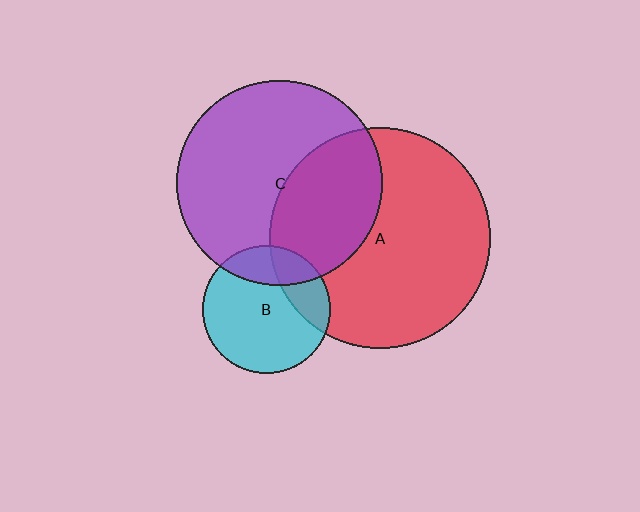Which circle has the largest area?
Circle A (red).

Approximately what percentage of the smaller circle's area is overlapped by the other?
Approximately 40%.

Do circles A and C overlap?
Yes.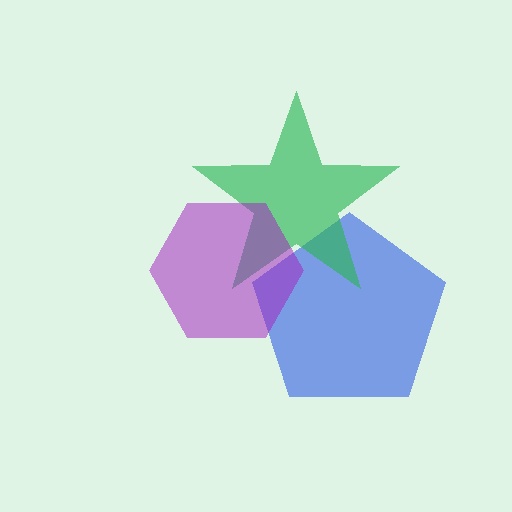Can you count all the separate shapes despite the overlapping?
Yes, there are 3 separate shapes.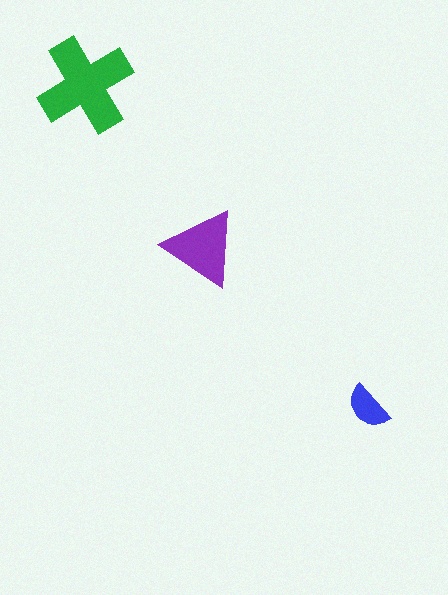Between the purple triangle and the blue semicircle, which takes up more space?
The purple triangle.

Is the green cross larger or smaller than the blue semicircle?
Larger.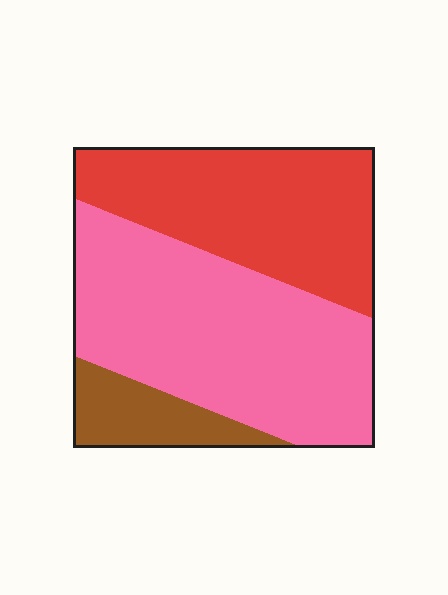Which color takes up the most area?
Pink, at roughly 50%.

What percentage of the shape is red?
Red takes up about three eighths (3/8) of the shape.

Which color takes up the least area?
Brown, at roughly 10%.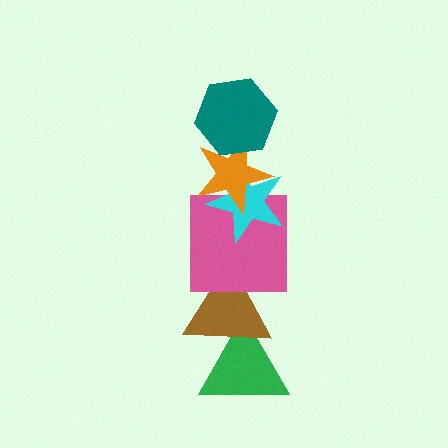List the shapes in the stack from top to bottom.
From top to bottom: the teal hexagon, the orange star, the cyan star, the pink square, the brown triangle, the green triangle.